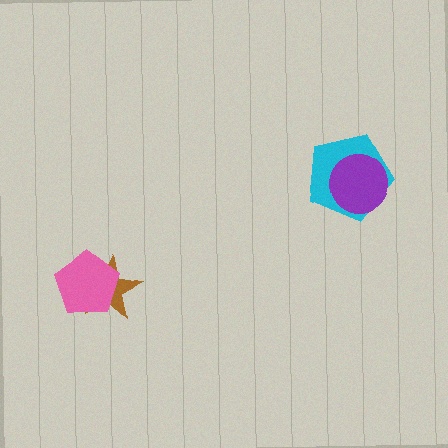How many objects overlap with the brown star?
1 object overlaps with the brown star.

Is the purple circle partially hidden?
No, no other shape covers it.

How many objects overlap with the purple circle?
1 object overlaps with the purple circle.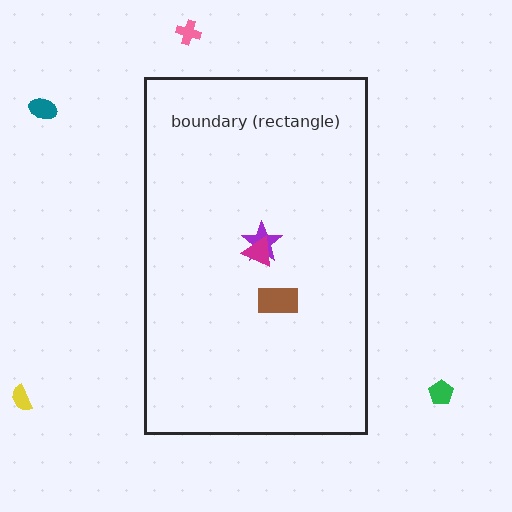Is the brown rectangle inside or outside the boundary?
Inside.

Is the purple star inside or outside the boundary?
Inside.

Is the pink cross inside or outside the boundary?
Outside.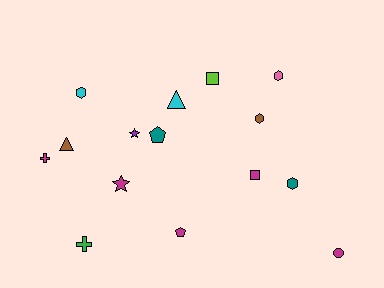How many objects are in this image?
There are 15 objects.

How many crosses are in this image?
There are 2 crosses.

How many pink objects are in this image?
There is 1 pink object.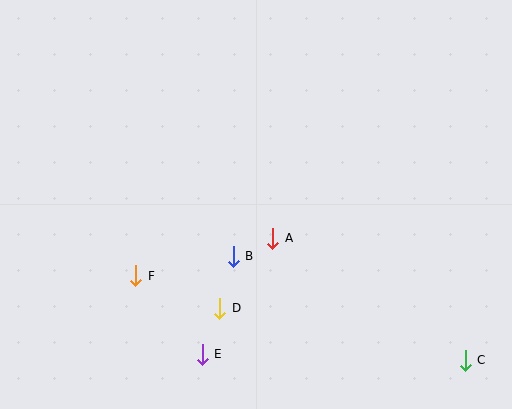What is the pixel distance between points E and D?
The distance between E and D is 49 pixels.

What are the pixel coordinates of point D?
Point D is at (220, 308).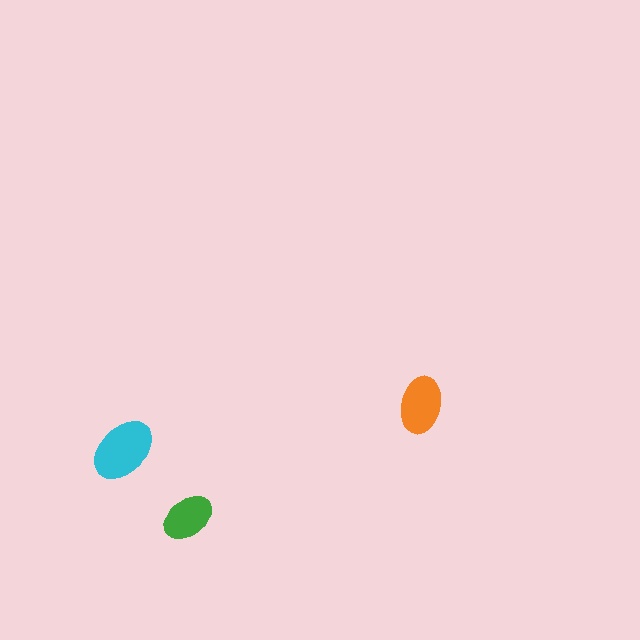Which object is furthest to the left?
The cyan ellipse is leftmost.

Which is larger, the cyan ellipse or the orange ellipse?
The cyan one.